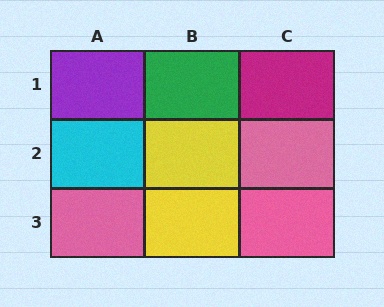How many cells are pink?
3 cells are pink.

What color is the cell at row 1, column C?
Magenta.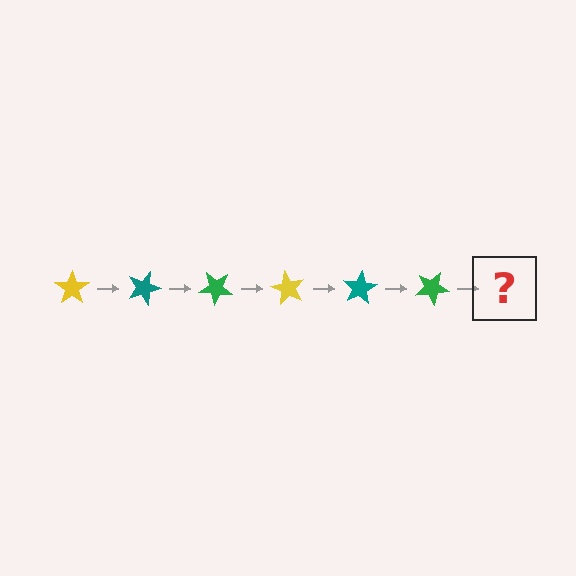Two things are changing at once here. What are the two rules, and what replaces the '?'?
The two rules are that it rotates 20 degrees each step and the color cycles through yellow, teal, and green. The '?' should be a yellow star, rotated 120 degrees from the start.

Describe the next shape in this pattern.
It should be a yellow star, rotated 120 degrees from the start.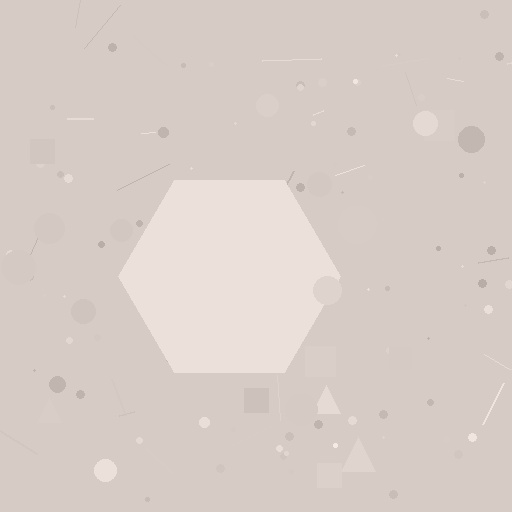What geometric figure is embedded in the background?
A hexagon is embedded in the background.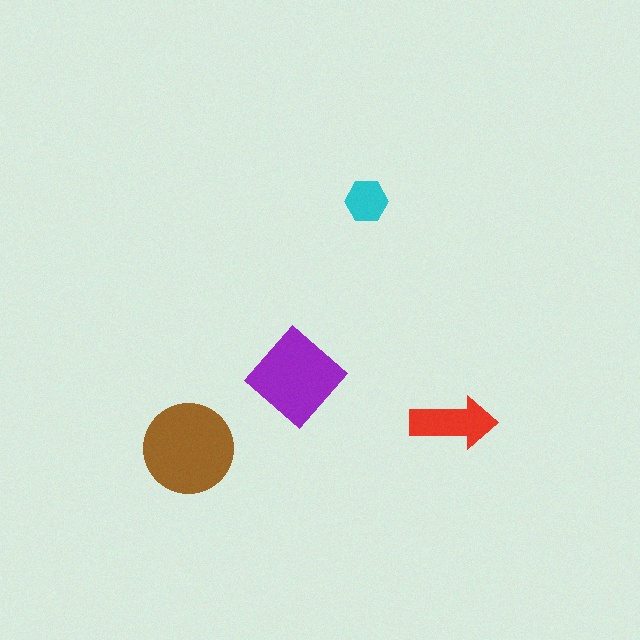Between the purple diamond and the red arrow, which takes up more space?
The purple diamond.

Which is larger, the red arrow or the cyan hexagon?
The red arrow.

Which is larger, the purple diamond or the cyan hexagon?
The purple diamond.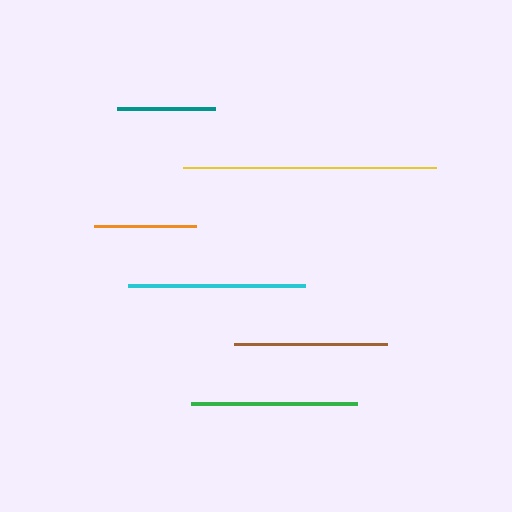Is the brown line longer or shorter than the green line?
The green line is longer than the brown line.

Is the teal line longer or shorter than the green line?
The green line is longer than the teal line.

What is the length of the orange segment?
The orange segment is approximately 102 pixels long.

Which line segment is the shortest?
The teal line is the shortest at approximately 98 pixels.